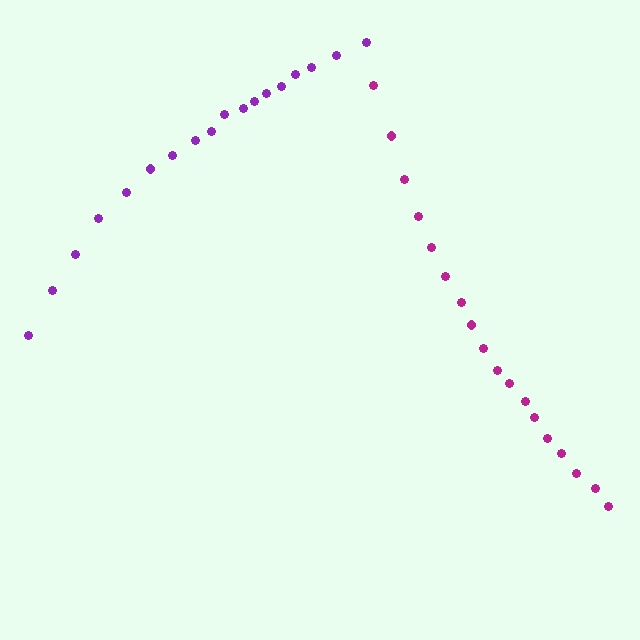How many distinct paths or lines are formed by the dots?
There are 2 distinct paths.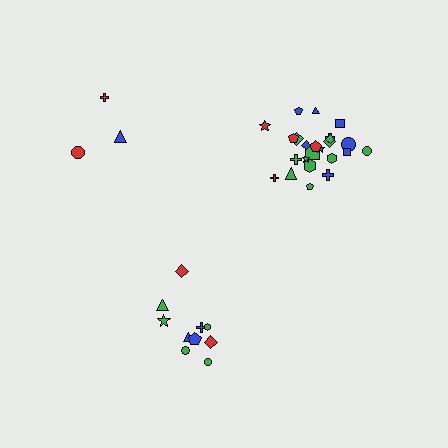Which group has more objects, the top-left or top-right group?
The top-right group.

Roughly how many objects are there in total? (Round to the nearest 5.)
Roughly 40 objects in total.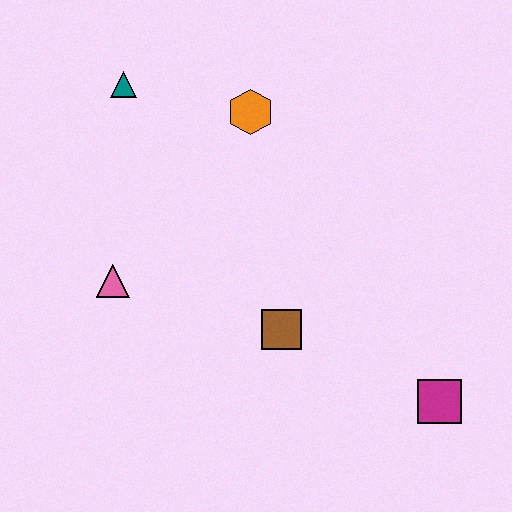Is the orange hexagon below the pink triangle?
No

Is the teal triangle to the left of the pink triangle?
No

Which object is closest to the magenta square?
The brown square is closest to the magenta square.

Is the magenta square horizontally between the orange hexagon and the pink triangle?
No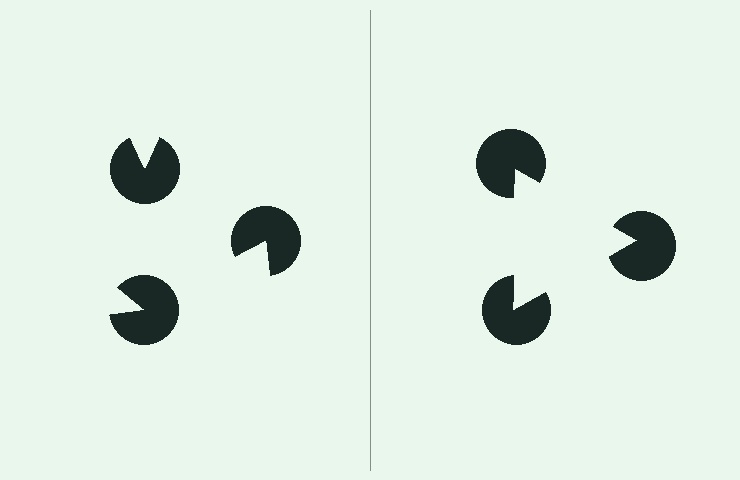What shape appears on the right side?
An illusory triangle.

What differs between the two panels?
The pac-man discs are positioned identically on both sides; only the wedge orientations differ. On the right they align to a triangle; on the left they are misaligned.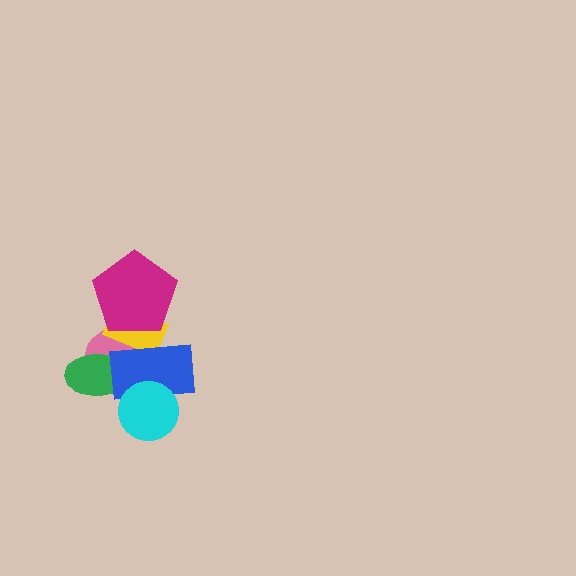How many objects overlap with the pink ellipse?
4 objects overlap with the pink ellipse.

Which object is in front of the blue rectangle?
The cyan circle is in front of the blue rectangle.